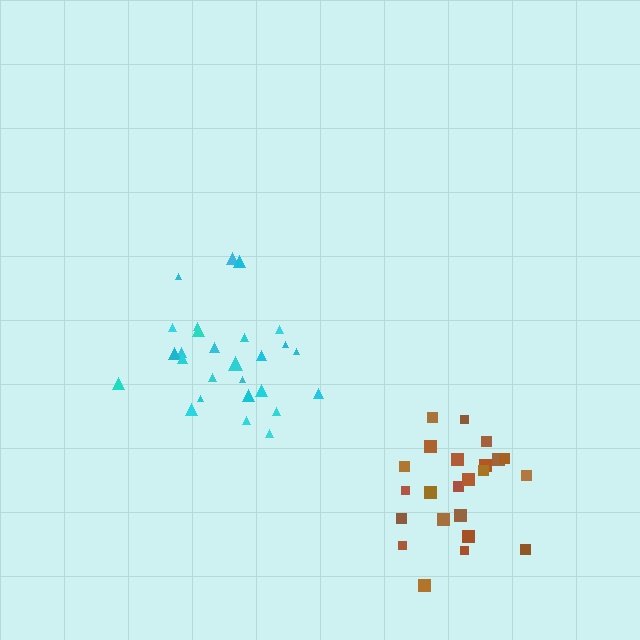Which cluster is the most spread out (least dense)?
Cyan.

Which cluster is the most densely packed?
Brown.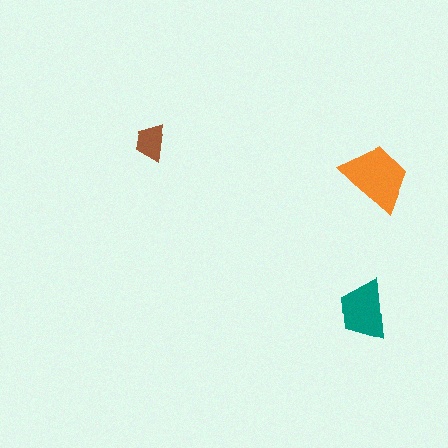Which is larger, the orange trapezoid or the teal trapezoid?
The orange one.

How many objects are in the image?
There are 3 objects in the image.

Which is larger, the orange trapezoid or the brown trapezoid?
The orange one.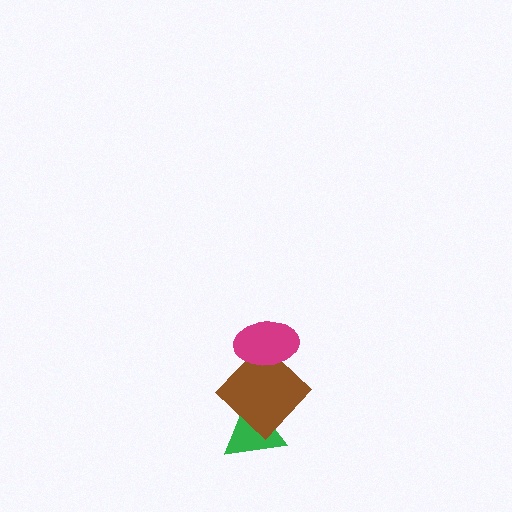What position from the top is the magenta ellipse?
The magenta ellipse is 1st from the top.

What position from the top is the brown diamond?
The brown diamond is 2nd from the top.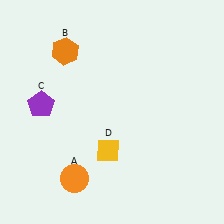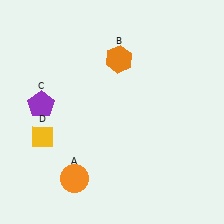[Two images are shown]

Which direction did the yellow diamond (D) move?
The yellow diamond (D) moved left.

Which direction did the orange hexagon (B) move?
The orange hexagon (B) moved right.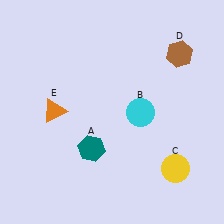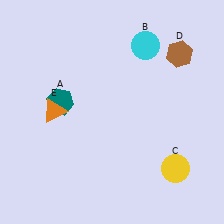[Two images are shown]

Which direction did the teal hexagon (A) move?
The teal hexagon (A) moved up.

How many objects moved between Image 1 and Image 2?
2 objects moved between the two images.